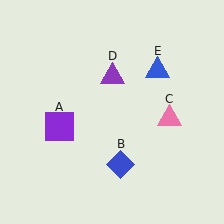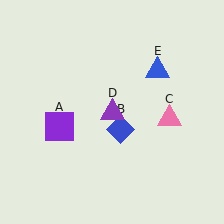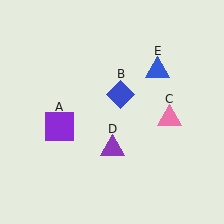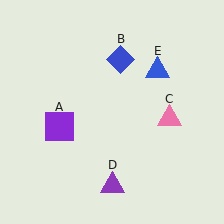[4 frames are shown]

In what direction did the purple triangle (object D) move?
The purple triangle (object D) moved down.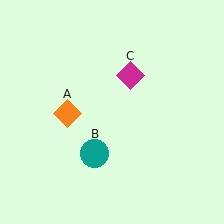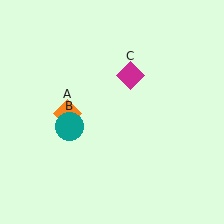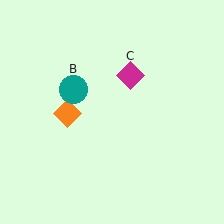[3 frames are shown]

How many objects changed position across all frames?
1 object changed position: teal circle (object B).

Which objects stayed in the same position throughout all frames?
Orange diamond (object A) and magenta diamond (object C) remained stationary.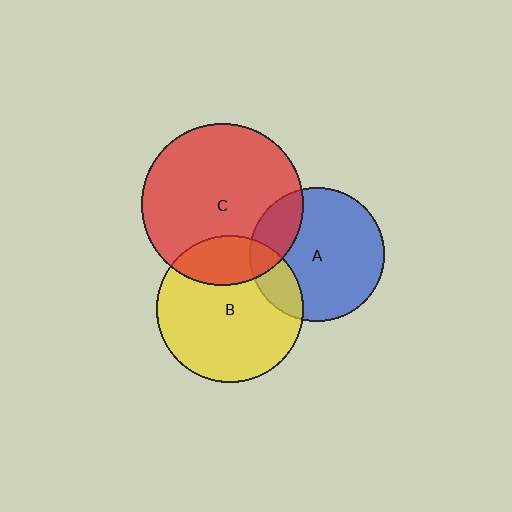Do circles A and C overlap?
Yes.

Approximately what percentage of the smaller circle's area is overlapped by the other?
Approximately 20%.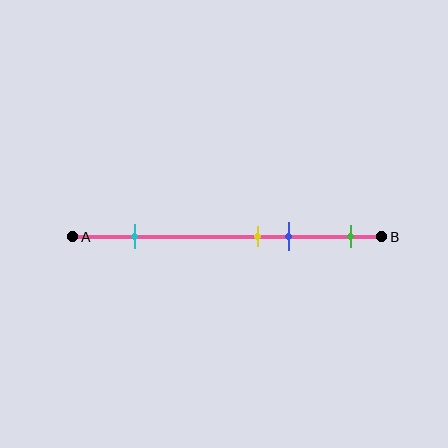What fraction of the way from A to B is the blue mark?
The blue mark is approximately 70% (0.7) of the way from A to B.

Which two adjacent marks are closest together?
The yellow and blue marks are the closest adjacent pair.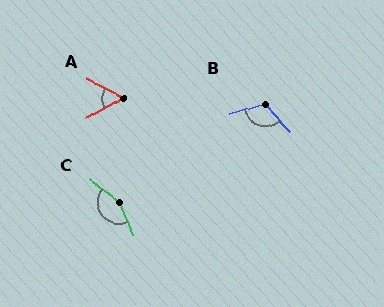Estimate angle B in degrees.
Approximately 117 degrees.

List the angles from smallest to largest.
A (55°), B (117°), C (150°).